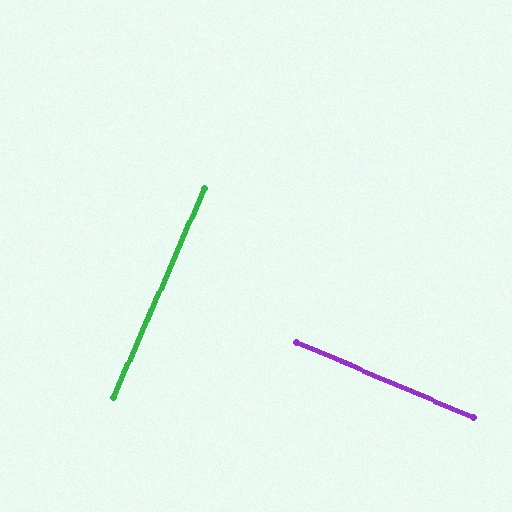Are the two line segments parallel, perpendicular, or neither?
Perpendicular — they meet at approximately 90°.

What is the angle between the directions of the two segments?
Approximately 90 degrees.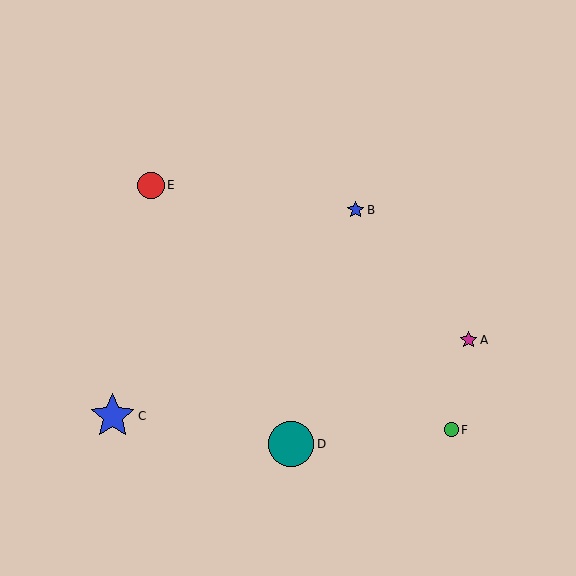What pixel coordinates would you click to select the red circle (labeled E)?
Click at (151, 185) to select the red circle E.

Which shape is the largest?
The teal circle (labeled D) is the largest.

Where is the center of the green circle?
The center of the green circle is at (451, 430).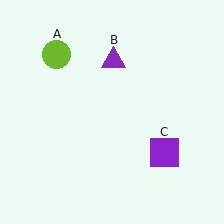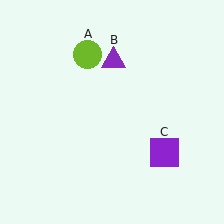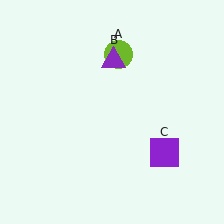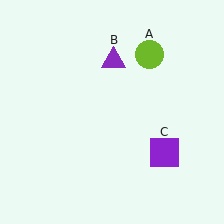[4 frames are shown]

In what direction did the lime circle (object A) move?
The lime circle (object A) moved right.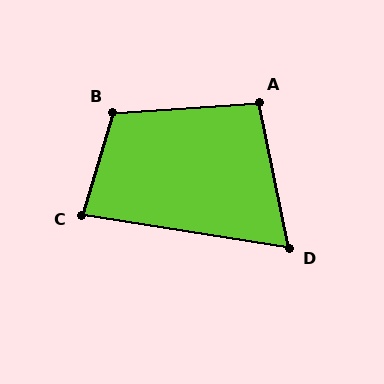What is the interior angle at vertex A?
Approximately 97 degrees (obtuse).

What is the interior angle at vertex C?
Approximately 83 degrees (acute).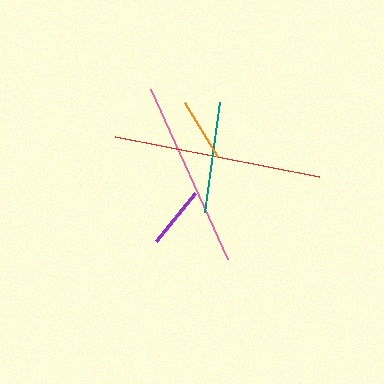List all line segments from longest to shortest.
From longest to shortest: red, pink, teal, orange, purple.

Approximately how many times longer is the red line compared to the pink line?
The red line is approximately 1.1 times the length of the pink line.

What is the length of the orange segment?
The orange segment is approximately 64 pixels long.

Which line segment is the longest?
The red line is the longest at approximately 208 pixels.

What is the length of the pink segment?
The pink segment is approximately 187 pixels long.